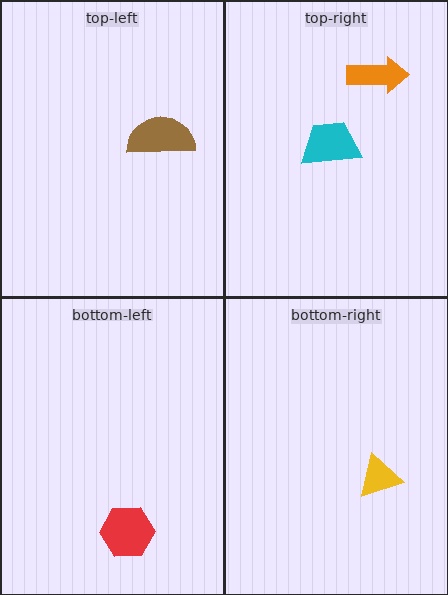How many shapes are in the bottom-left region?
1.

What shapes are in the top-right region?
The cyan trapezoid, the orange arrow.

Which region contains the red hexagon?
The bottom-left region.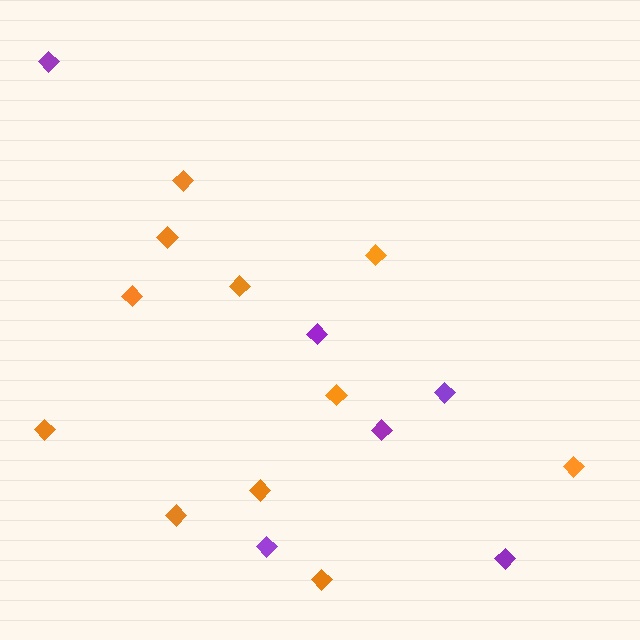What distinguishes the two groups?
There are 2 groups: one group of purple diamonds (6) and one group of orange diamonds (11).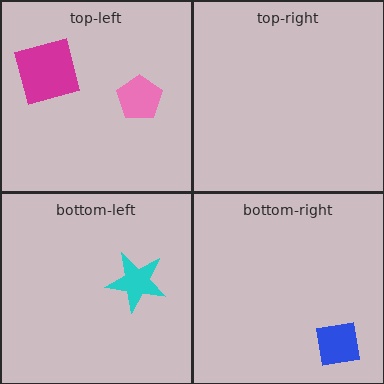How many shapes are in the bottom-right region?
1.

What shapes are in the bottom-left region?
The cyan star.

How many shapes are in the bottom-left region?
1.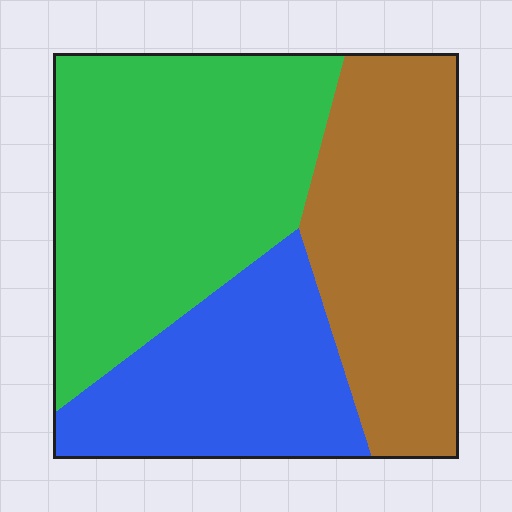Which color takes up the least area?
Blue, at roughly 25%.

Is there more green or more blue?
Green.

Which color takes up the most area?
Green, at roughly 40%.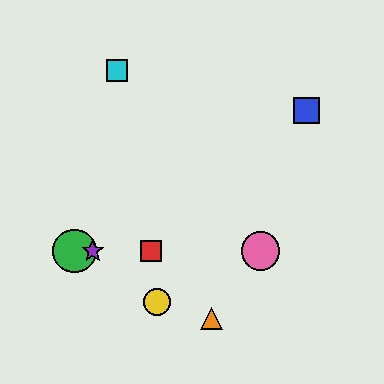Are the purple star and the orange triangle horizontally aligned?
No, the purple star is at y≈251 and the orange triangle is at y≈319.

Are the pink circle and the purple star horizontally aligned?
Yes, both are at y≈251.